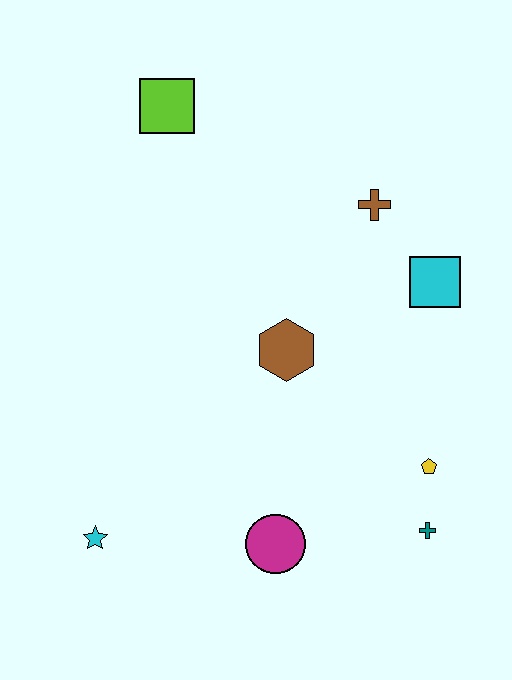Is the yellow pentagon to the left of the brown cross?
No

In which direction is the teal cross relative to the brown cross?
The teal cross is below the brown cross.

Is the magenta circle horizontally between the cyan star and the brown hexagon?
Yes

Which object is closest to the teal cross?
The yellow pentagon is closest to the teal cross.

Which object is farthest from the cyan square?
The cyan star is farthest from the cyan square.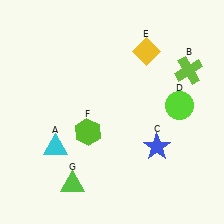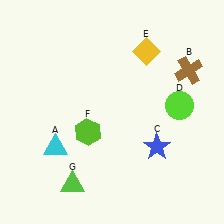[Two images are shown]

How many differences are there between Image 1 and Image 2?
There is 1 difference between the two images.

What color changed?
The cross (B) changed from lime in Image 1 to brown in Image 2.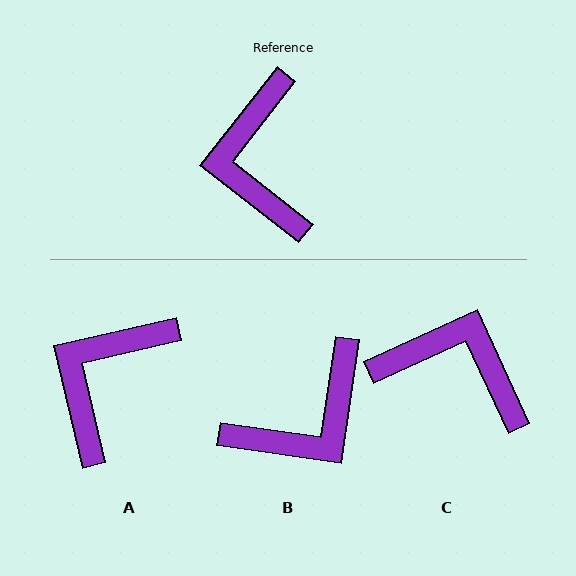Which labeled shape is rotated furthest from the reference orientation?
B, about 120 degrees away.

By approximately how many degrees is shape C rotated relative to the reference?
Approximately 117 degrees clockwise.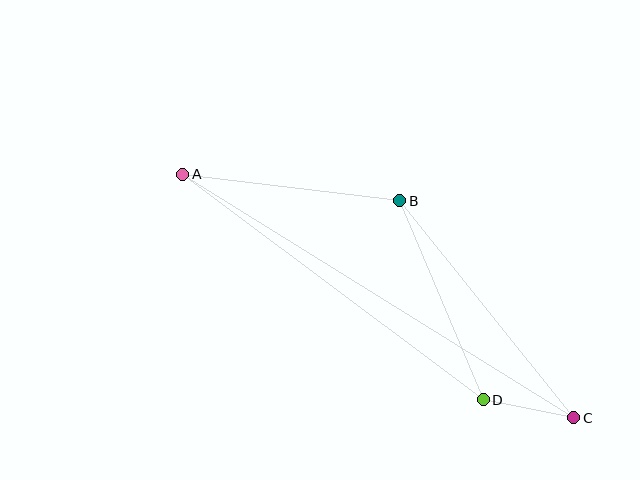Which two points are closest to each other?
Points C and D are closest to each other.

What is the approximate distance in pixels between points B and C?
The distance between B and C is approximately 279 pixels.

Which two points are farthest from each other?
Points A and C are farthest from each other.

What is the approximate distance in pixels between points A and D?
The distance between A and D is approximately 376 pixels.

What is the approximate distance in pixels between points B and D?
The distance between B and D is approximately 216 pixels.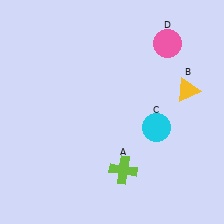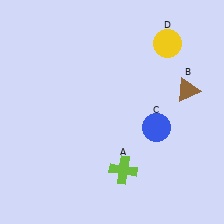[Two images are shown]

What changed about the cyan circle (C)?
In Image 1, C is cyan. In Image 2, it changed to blue.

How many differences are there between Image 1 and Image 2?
There are 3 differences between the two images.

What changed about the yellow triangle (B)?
In Image 1, B is yellow. In Image 2, it changed to brown.